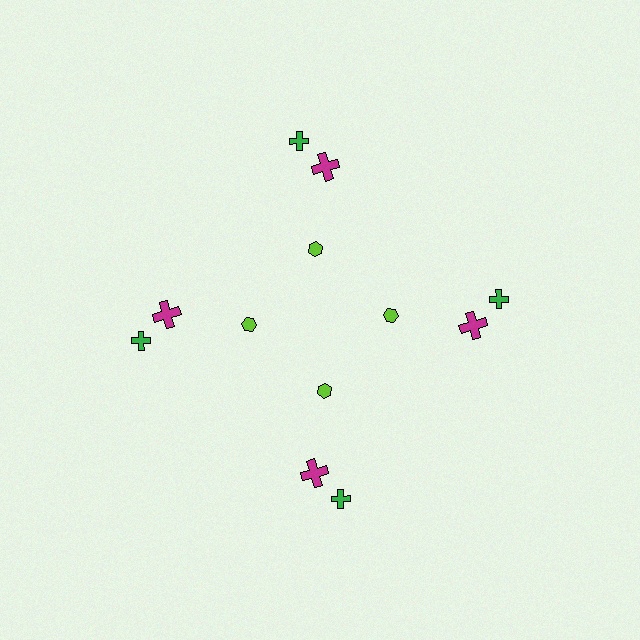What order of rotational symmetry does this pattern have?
This pattern has 4-fold rotational symmetry.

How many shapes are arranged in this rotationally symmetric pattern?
There are 12 shapes, arranged in 4 groups of 3.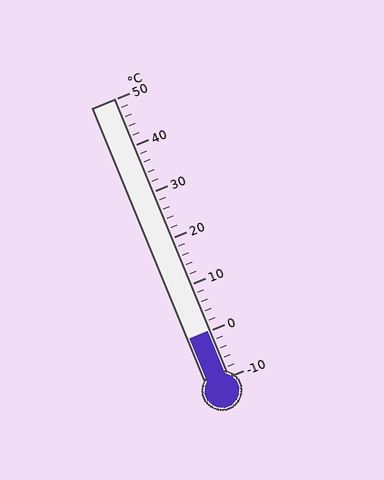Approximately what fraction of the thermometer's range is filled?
The thermometer is filled to approximately 15% of its range.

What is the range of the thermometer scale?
The thermometer scale ranges from -10°C to 50°C.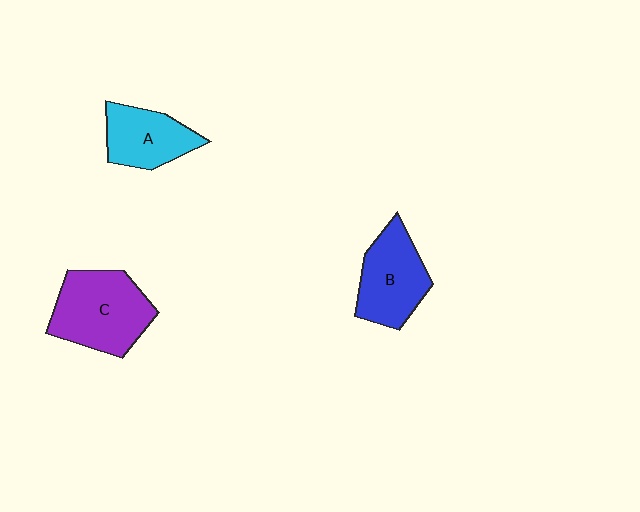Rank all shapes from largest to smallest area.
From largest to smallest: C (purple), B (blue), A (cyan).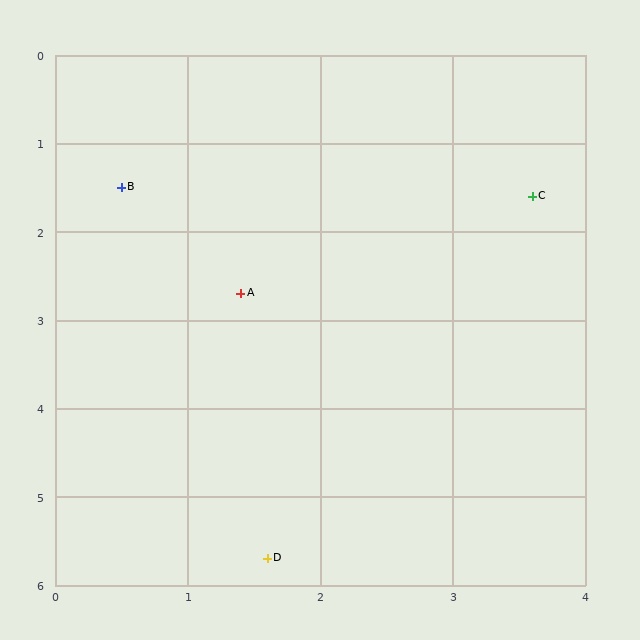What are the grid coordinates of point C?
Point C is at approximately (3.6, 1.6).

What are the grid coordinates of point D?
Point D is at approximately (1.6, 5.7).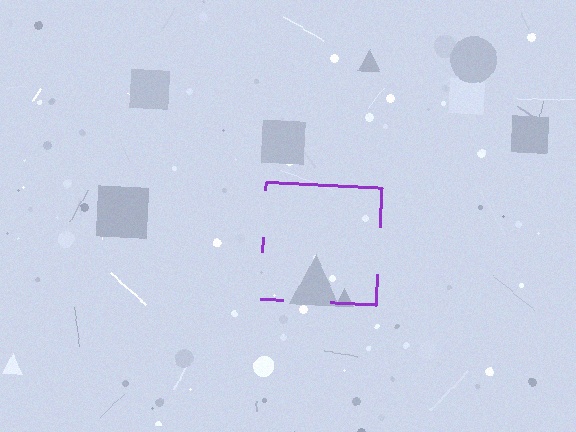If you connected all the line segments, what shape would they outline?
They would outline a square.